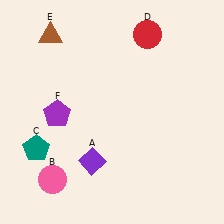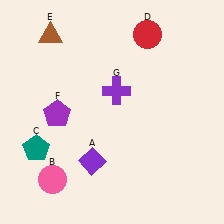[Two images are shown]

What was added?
A purple cross (G) was added in Image 2.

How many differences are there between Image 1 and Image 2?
There is 1 difference between the two images.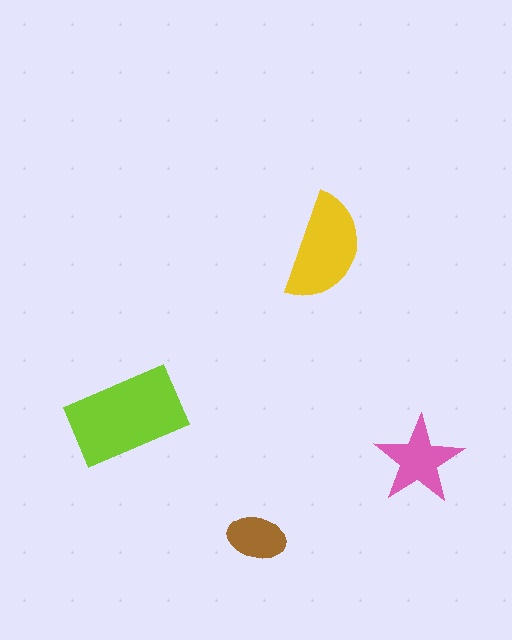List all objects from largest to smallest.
The lime rectangle, the yellow semicircle, the pink star, the brown ellipse.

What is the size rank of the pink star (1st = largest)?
3rd.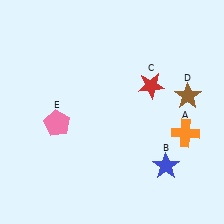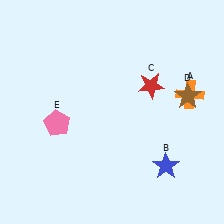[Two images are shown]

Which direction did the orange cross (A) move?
The orange cross (A) moved up.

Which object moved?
The orange cross (A) moved up.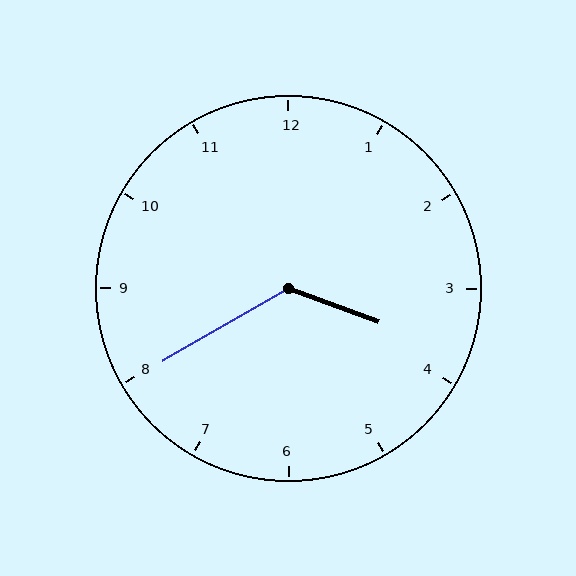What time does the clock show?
3:40.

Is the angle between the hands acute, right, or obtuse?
It is obtuse.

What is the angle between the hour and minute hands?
Approximately 130 degrees.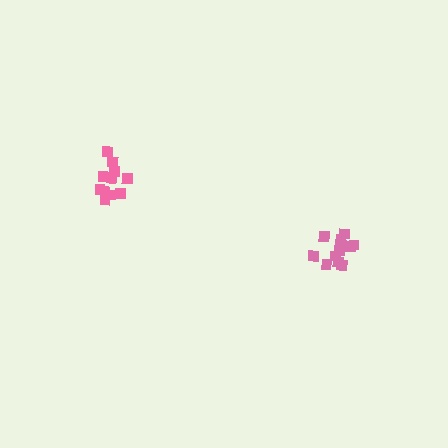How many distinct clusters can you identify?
There are 2 distinct clusters.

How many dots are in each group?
Group 1: 12 dots, Group 2: 12 dots (24 total).